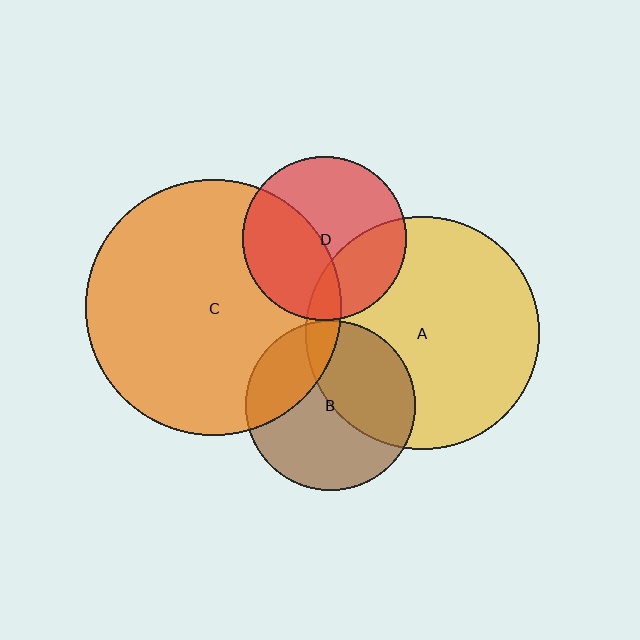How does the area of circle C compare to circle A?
Approximately 1.2 times.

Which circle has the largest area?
Circle C (orange).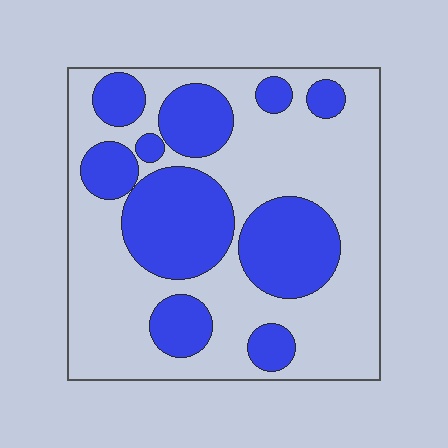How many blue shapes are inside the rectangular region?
10.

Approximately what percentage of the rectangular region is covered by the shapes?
Approximately 35%.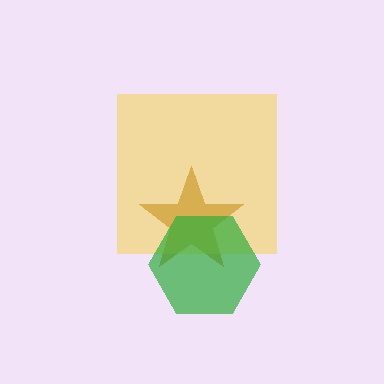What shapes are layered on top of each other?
The layered shapes are: a brown star, a yellow square, a green hexagon.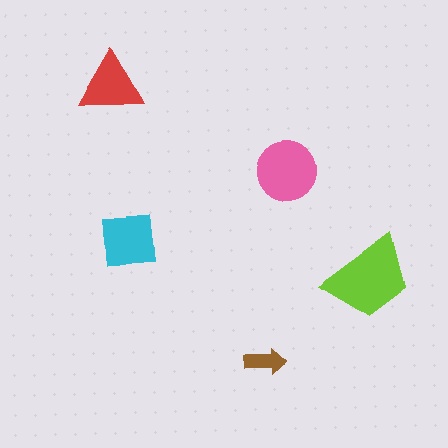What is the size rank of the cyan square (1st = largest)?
3rd.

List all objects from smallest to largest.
The brown arrow, the red triangle, the cyan square, the pink circle, the lime trapezoid.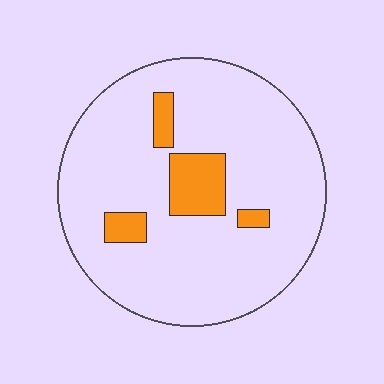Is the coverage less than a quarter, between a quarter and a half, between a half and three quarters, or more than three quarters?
Less than a quarter.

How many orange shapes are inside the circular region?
4.